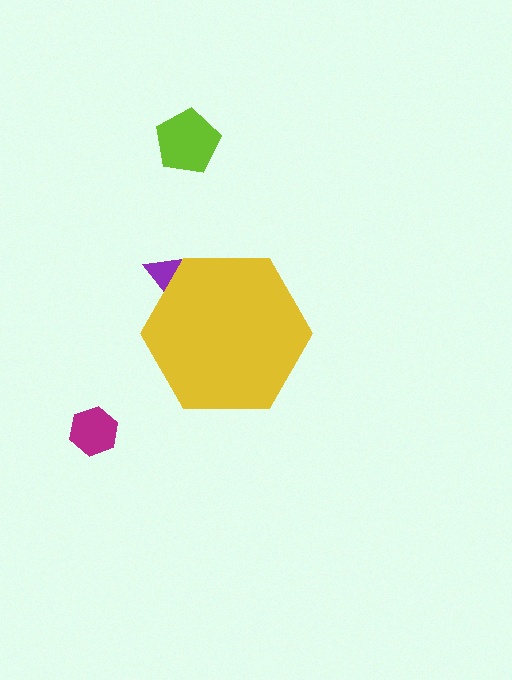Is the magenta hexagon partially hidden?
No, the magenta hexagon is fully visible.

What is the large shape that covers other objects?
A yellow hexagon.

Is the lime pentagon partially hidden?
No, the lime pentagon is fully visible.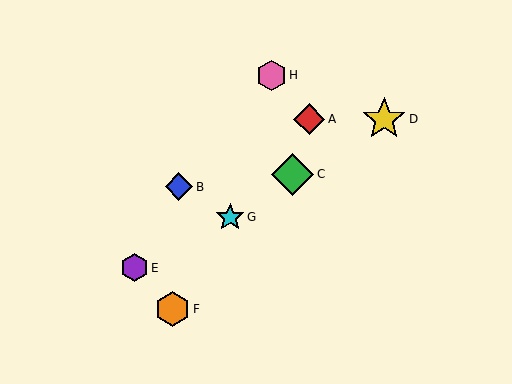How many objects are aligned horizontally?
2 objects (A, D) are aligned horizontally.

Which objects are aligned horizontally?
Objects A, D are aligned horizontally.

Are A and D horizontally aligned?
Yes, both are at y≈119.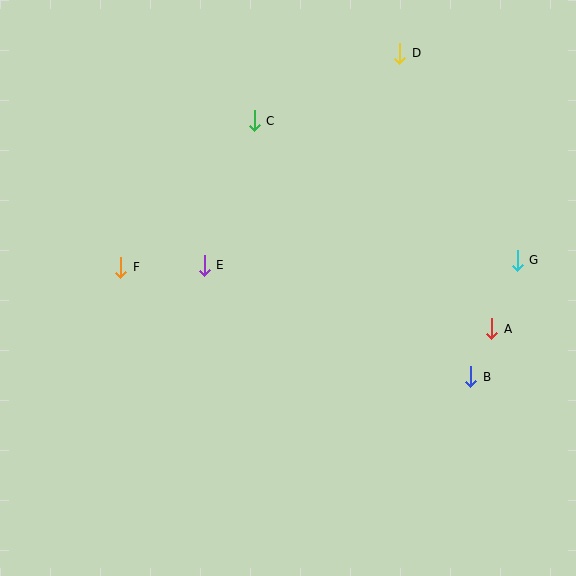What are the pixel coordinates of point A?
Point A is at (492, 329).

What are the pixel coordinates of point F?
Point F is at (121, 267).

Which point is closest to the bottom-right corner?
Point B is closest to the bottom-right corner.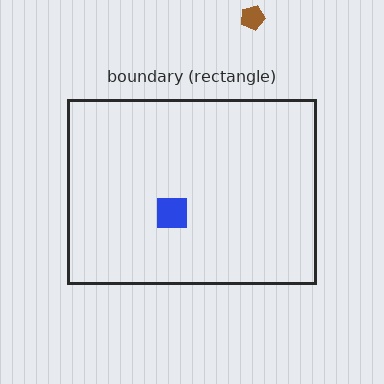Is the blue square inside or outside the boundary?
Inside.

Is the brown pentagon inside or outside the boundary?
Outside.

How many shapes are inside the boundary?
1 inside, 1 outside.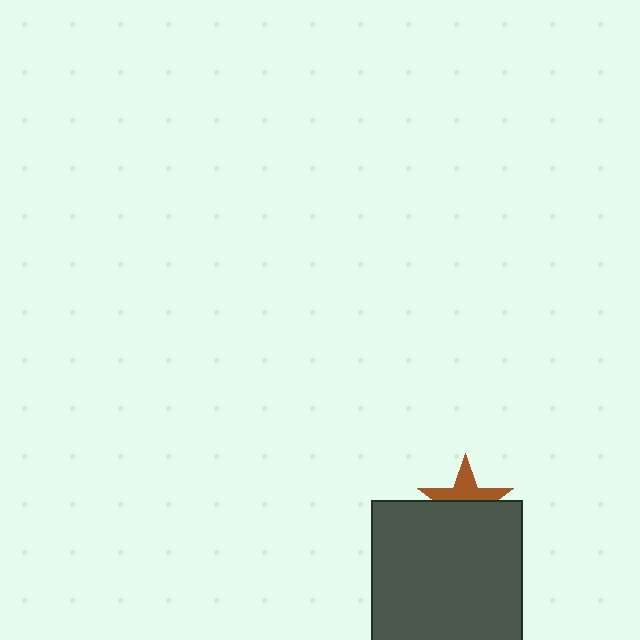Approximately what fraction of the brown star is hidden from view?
Roughly 55% of the brown star is hidden behind the dark gray square.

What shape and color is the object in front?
The object in front is a dark gray square.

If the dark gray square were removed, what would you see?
You would see the complete brown star.